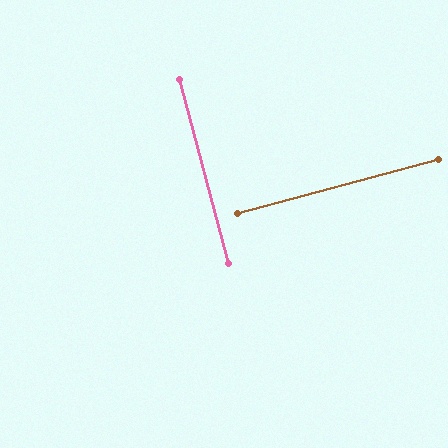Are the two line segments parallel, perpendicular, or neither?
Perpendicular — they meet at approximately 90°.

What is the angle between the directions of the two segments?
Approximately 90 degrees.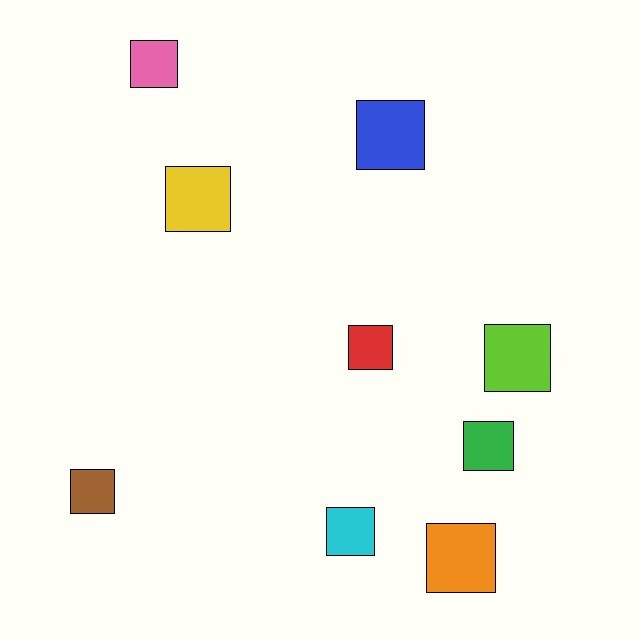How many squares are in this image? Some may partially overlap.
There are 9 squares.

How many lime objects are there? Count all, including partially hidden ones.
There is 1 lime object.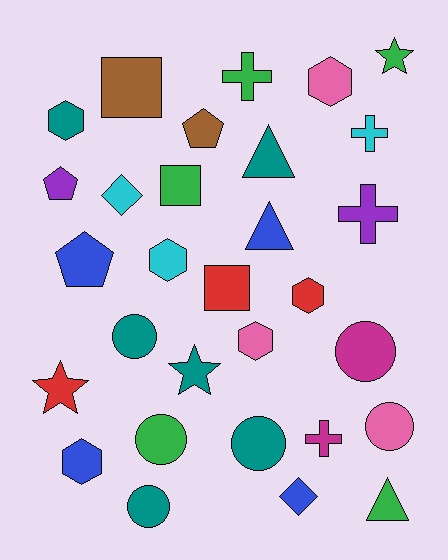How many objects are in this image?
There are 30 objects.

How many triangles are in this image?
There are 3 triangles.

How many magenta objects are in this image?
There are 2 magenta objects.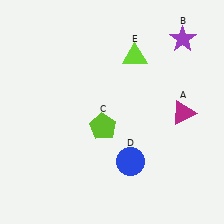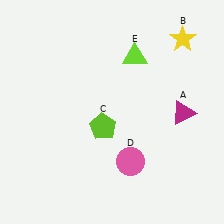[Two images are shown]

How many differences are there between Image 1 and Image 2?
There are 2 differences between the two images.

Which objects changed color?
B changed from purple to yellow. D changed from blue to pink.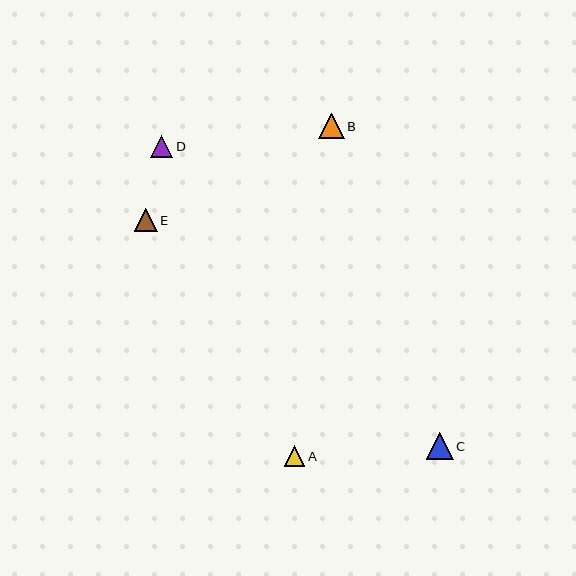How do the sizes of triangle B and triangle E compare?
Triangle B and triangle E are approximately the same size.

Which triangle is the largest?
Triangle C is the largest with a size of approximately 27 pixels.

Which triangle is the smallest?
Triangle A is the smallest with a size of approximately 21 pixels.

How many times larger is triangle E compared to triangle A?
Triangle E is approximately 1.1 times the size of triangle A.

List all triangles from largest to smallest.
From largest to smallest: C, B, E, D, A.